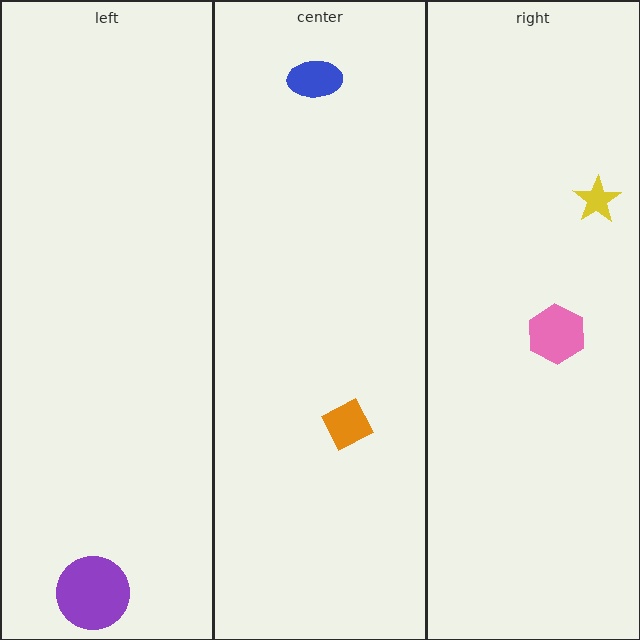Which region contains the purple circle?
The left region.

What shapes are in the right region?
The yellow star, the pink hexagon.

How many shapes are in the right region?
2.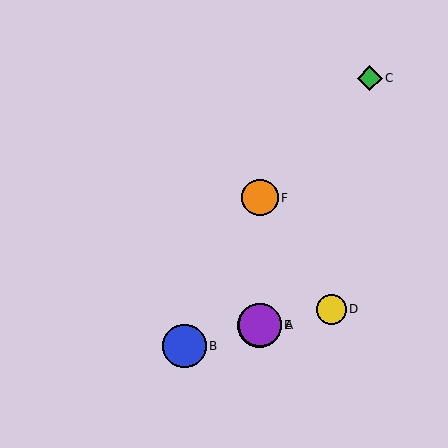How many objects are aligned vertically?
3 objects (A, E, F) are aligned vertically.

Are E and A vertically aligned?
Yes, both are at x≈260.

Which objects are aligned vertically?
Objects A, E, F are aligned vertically.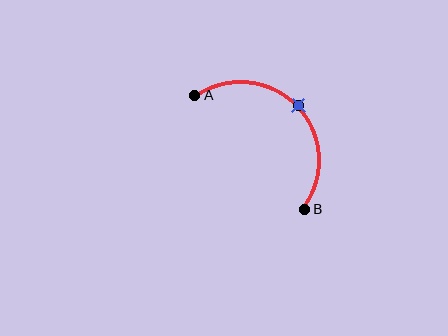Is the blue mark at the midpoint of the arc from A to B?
Yes. The blue mark lies on the arc at equal arc-length from both A and B — it is the arc midpoint.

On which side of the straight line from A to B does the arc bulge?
The arc bulges above and to the right of the straight line connecting A and B.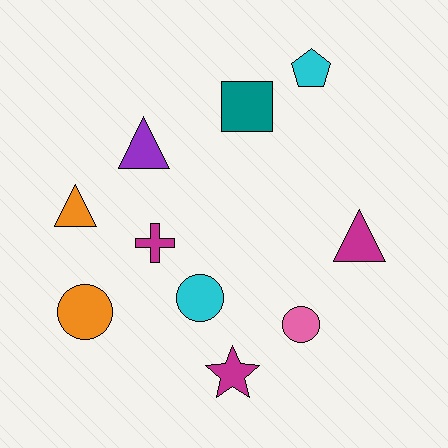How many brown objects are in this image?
There are no brown objects.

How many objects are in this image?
There are 10 objects.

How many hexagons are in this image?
There are no hexagons.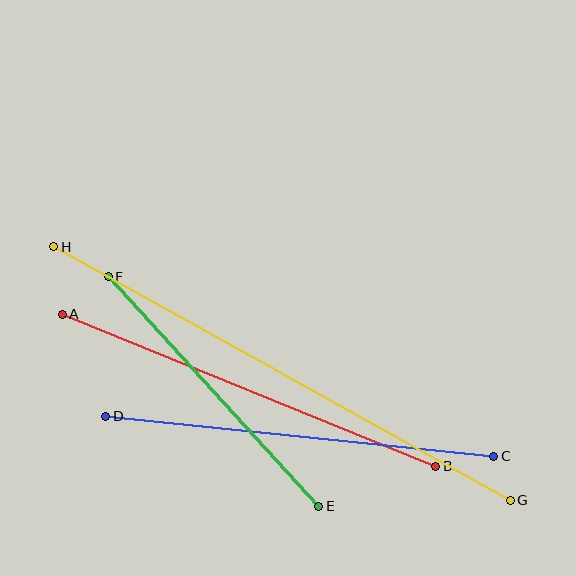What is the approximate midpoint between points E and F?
The midpoint is at approximately (213, 391) pixels.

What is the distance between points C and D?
The distance is approximately 390 pixels.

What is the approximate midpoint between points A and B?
The midpoint is at approximately (249, 390) pixels.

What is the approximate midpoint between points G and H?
The midpoint is at approximately (282, 373) pixels.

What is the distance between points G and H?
The distance is approximately 522 pixels.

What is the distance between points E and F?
The distance is approximately 312 pixels.